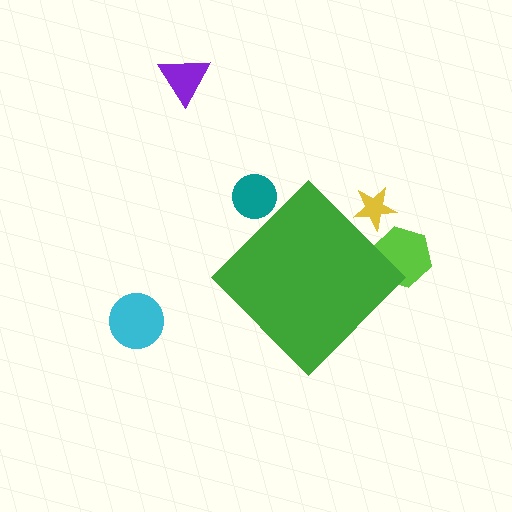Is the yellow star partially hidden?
Yes, the yellow star is partially hidden behind the green diamond.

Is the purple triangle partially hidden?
No, the purple triangle is fully visible.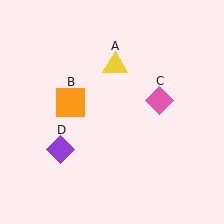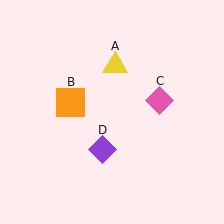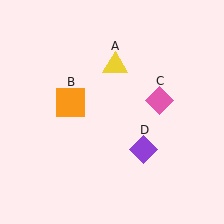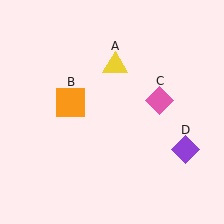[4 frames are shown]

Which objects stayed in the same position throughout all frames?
Yellow triangle (object A) and orange square (object B) and pink diamond (object C) remained stationary.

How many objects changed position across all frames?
1 object changed position: purple diamond (object D).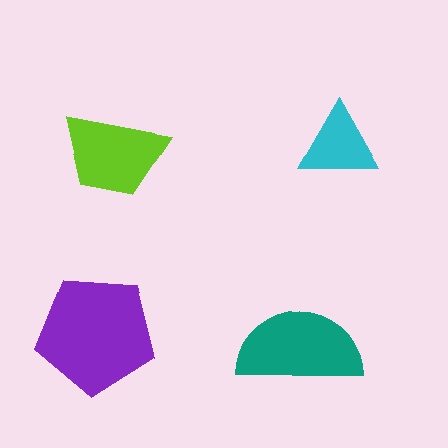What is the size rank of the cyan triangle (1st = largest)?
4th.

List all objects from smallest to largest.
The cyan triangle, the lime trapezoid, the teal semicircle, the purple pentagon.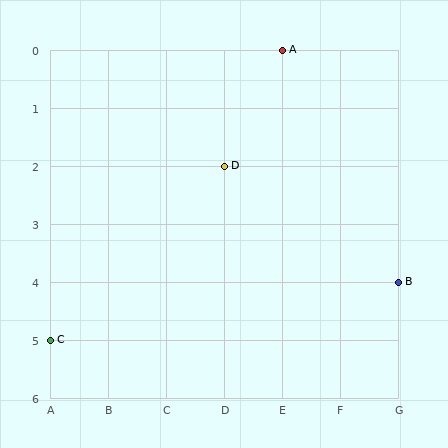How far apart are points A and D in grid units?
Points A and D are 1 column and 2 rows apart (about 2.2 grid units diagonally).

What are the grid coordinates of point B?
Point B is at grid coordinates (G, 4).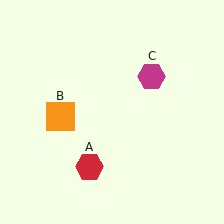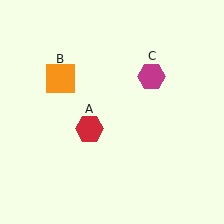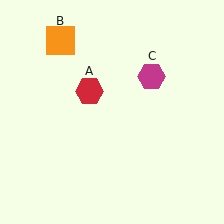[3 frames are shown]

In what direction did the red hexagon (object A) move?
The red hexagon (object A) moved up.